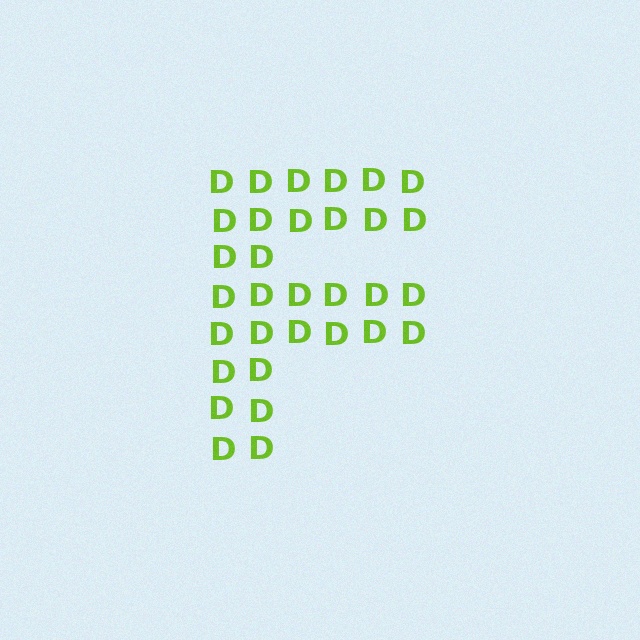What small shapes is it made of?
It is made of small letter D's.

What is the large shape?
The large shape is the letter F.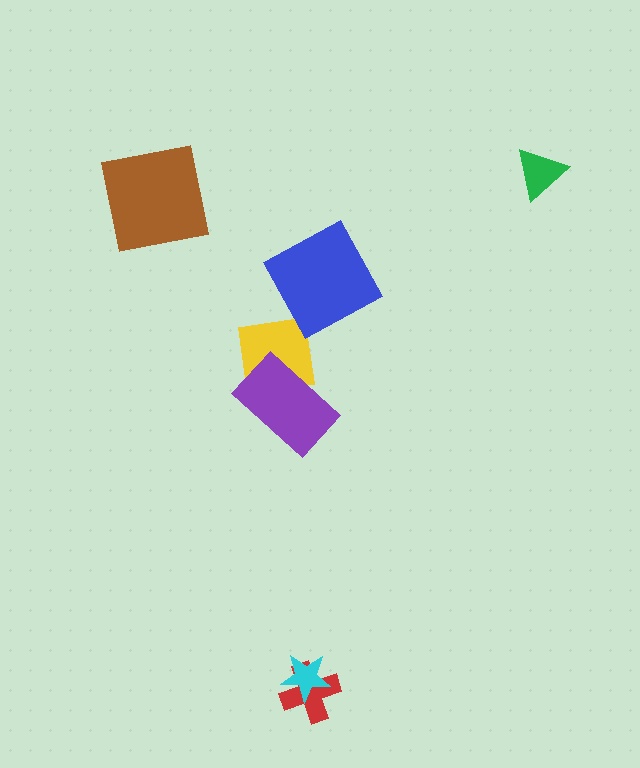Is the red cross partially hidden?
Yes, it is partially covered by another shape.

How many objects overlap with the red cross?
1 object overlaps with the red cross.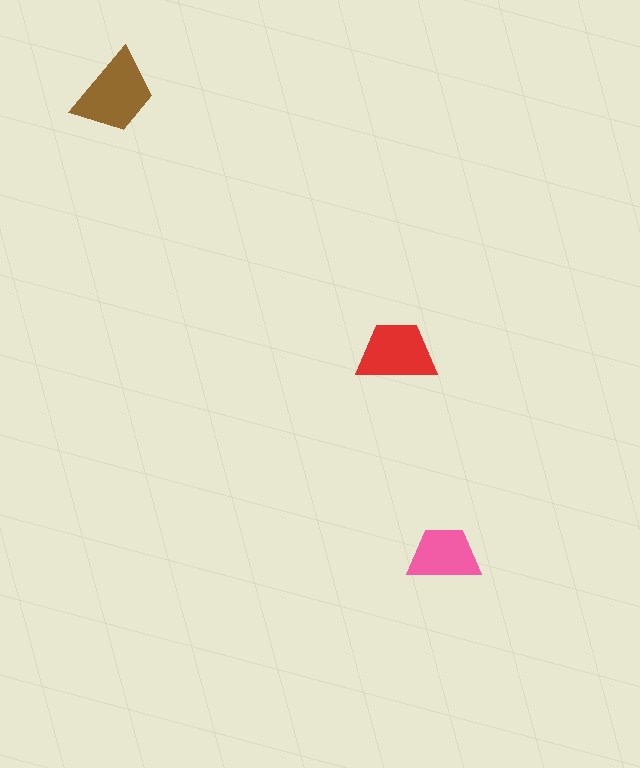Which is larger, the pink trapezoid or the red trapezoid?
The red one.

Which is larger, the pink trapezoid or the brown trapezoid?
The brown one.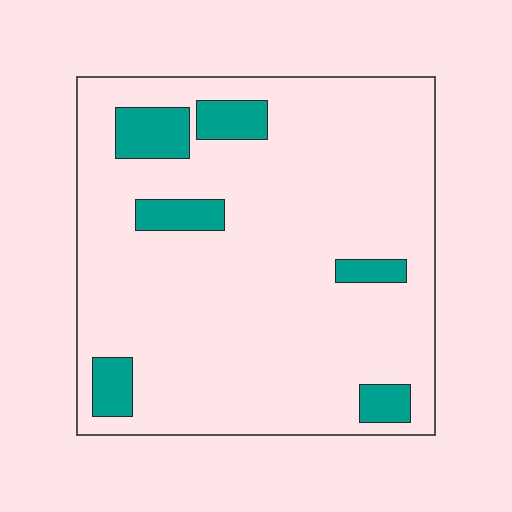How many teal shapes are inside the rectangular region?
6.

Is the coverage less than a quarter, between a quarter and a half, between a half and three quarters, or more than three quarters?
Less than a quarter.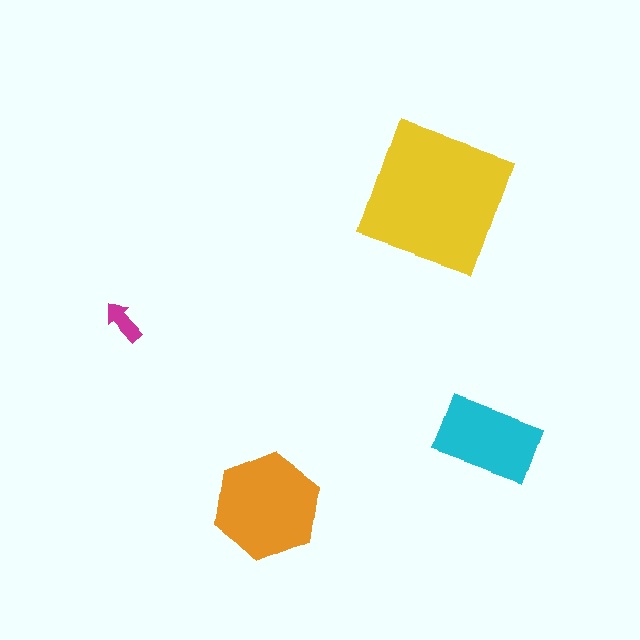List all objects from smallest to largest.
The magenta arrow, the cyan rectangle, the orange hexagon, the yellow square.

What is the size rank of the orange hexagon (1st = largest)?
2nd.